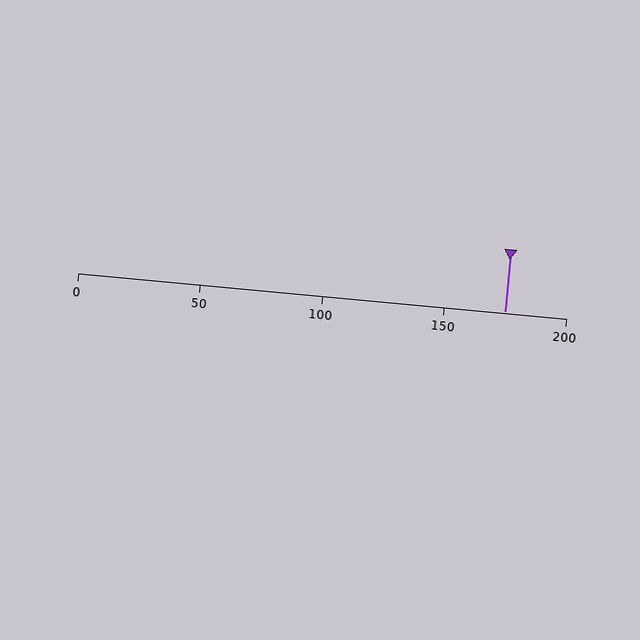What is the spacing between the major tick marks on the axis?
The major ticks are spaced 50 apart.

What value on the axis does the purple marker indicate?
The marker indicates approximately 175.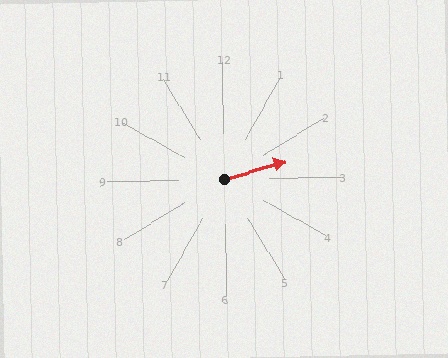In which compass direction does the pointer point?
East.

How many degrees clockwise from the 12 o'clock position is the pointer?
Approximately 75 degrees.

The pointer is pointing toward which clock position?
Roughly 2 o'clock.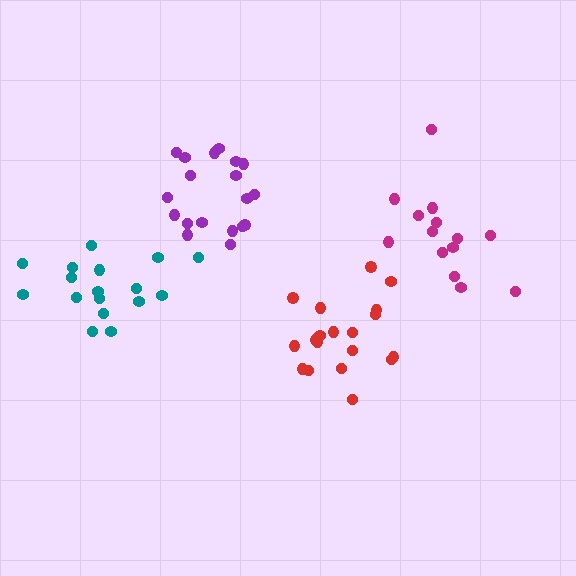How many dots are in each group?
Group 1: 19 dots, Group 2: 19 dots, Group 3: 14 dots, Group 4: 17 dots (69 total).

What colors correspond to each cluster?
The clusters are colored: purple, red, magenta, teal.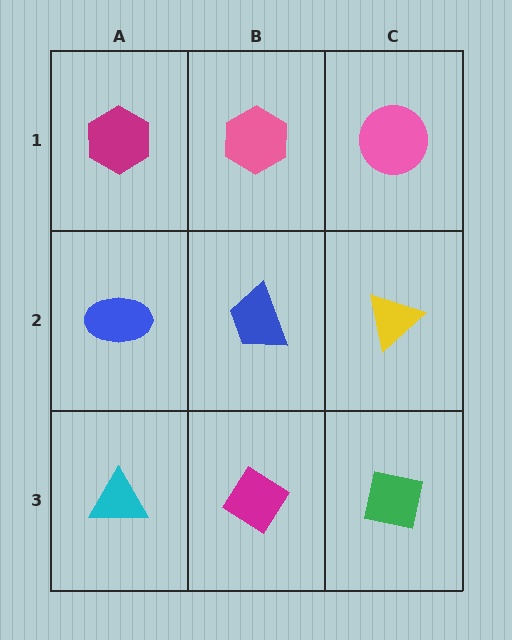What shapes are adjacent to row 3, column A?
A blue ellipse (row 2, column A), a magenta diamond (row 3, column B).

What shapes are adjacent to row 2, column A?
A magenta hexagon (row 1, column A), a cyan triangle (row 3, column A), a blue trapezoid (row 2, column B).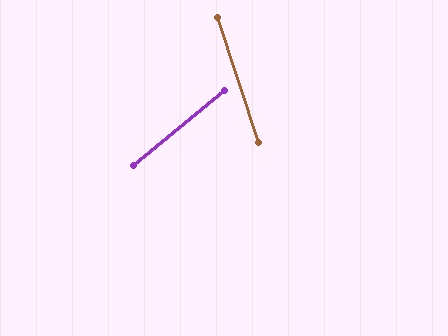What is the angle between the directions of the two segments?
Approximately 68 degrees.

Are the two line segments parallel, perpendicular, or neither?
Neither parallel nor perpendicular — they differ by about 68°.